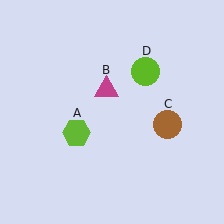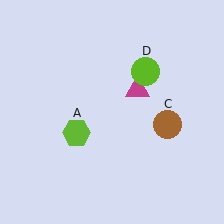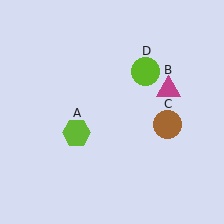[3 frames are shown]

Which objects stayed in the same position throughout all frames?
Lime hexagon (object A) and brown circle (object C) and lime circle (object D) remained stationary.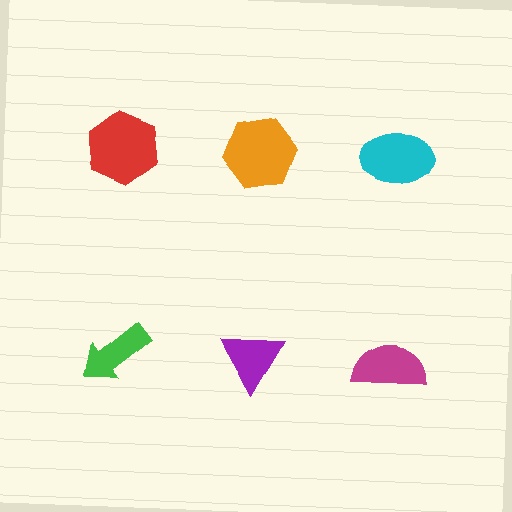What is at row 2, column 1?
A green arrow.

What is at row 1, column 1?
A red hexagon.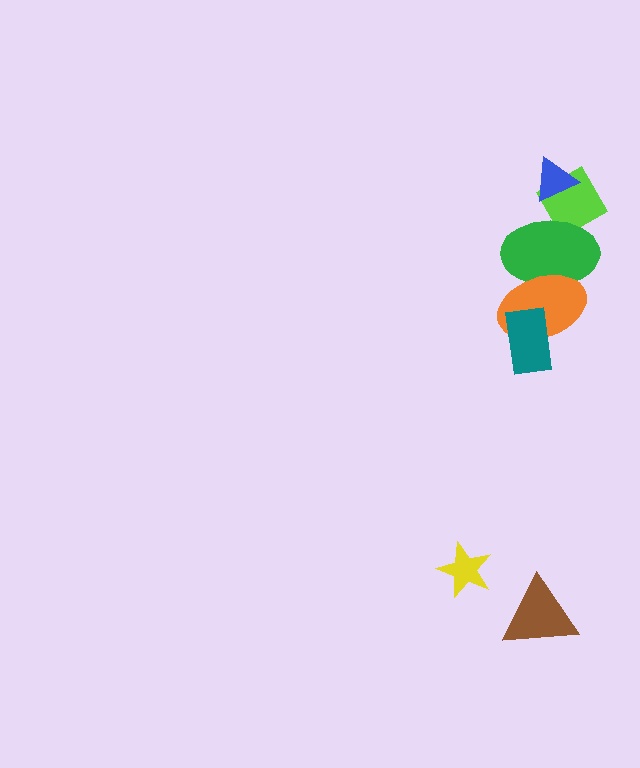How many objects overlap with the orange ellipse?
2 objects overlap with the orange ellipse.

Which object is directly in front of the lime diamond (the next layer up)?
The green ellipse is directly in front of the lime diamond.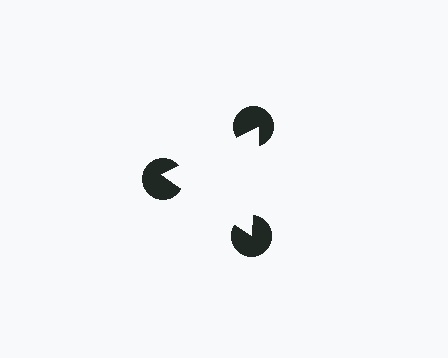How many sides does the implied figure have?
3 sides.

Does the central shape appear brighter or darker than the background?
It typically appears slightly brighter than the background, even though no actual brightness change is drawn.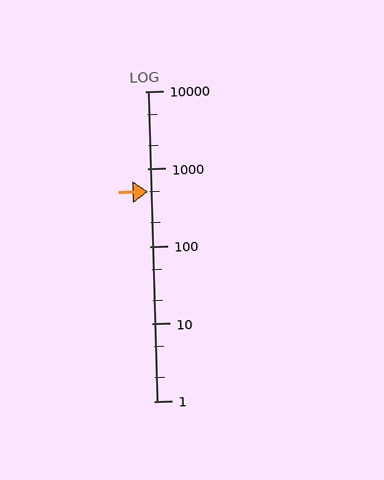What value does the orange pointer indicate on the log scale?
The pointer indicates approximately 500.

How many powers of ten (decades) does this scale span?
The scale spans 4 decades, from 1 to 10000.